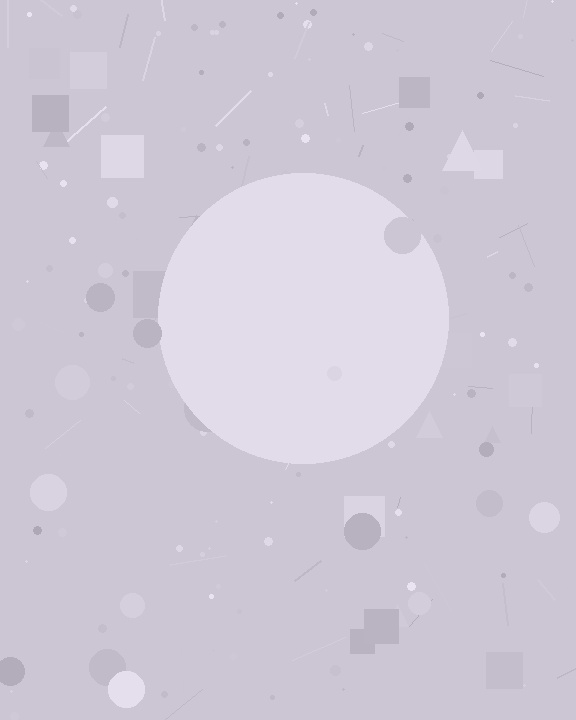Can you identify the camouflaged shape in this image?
The camouflaged shape is a circle.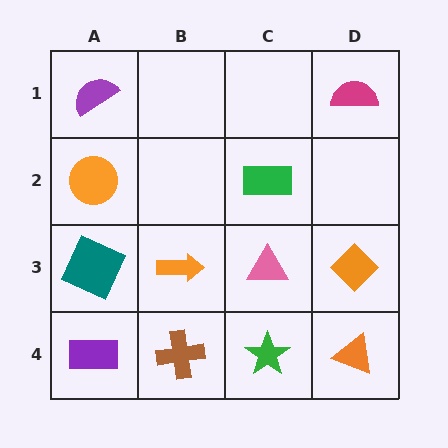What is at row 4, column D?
An orange triangle.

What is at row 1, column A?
A purple semicircle.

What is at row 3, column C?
A pink triangle.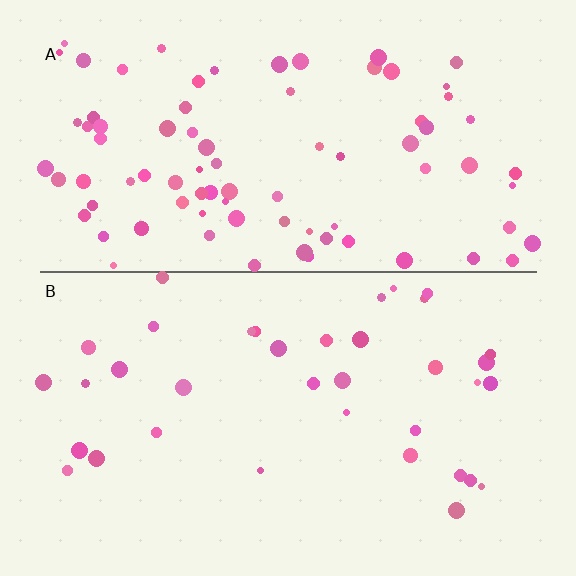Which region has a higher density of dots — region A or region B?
A (the top).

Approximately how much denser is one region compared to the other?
Approximately 2.3× — region A over region B.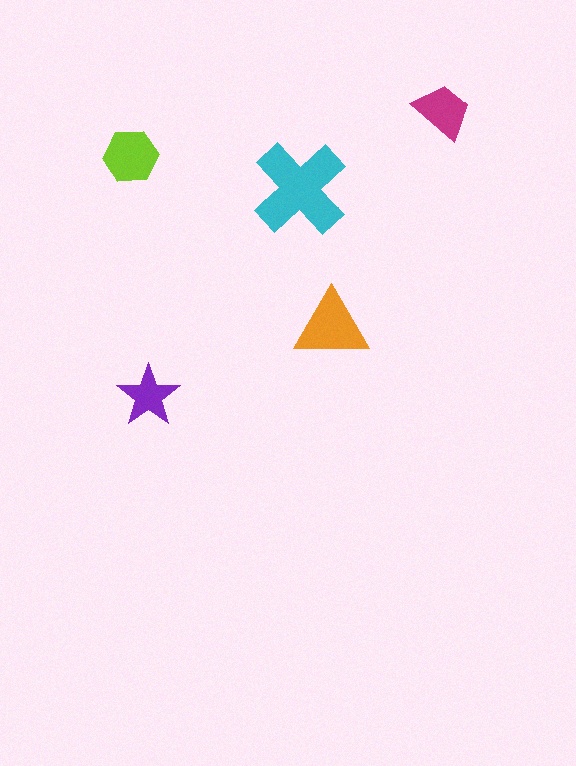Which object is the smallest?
The purple star.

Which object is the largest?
The cyan cross.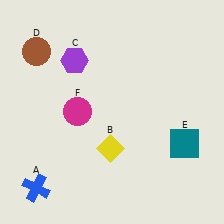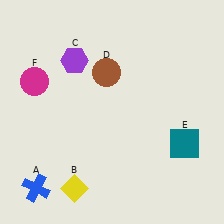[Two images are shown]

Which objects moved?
The objects that moved are: the yellow diamond (B), the brown circle (D), the magenta circle (F).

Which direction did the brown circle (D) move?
The brown circle (D) moved right.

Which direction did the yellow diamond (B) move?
The yellow diamond (B) moved down.